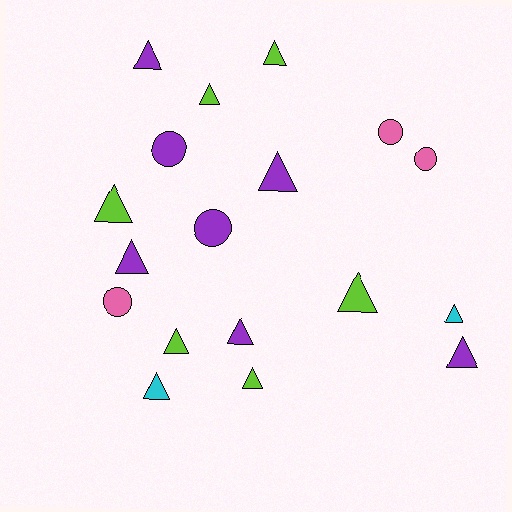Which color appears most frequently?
Purple, with 7 objects.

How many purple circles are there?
There are 2 purple circles.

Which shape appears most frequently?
Triangle, with 13 objects.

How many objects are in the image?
There are 18 objects.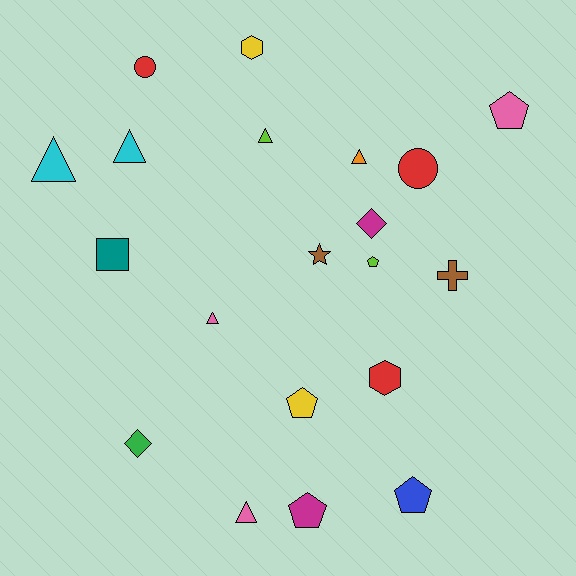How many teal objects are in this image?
There is 1 teal object.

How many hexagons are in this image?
There are 2 hexagons.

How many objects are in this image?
There are 20 objects.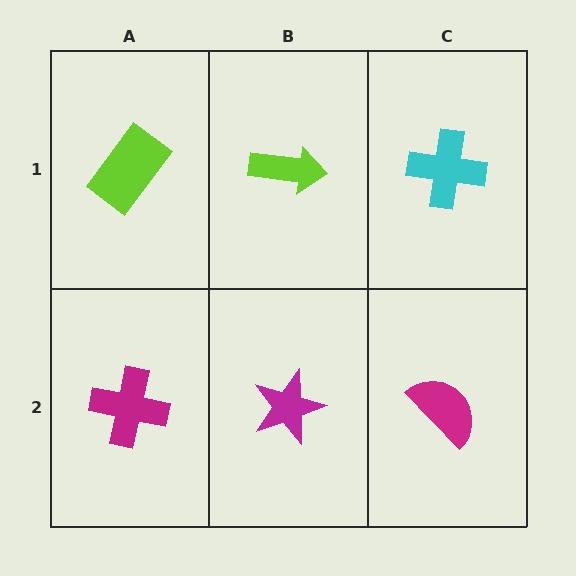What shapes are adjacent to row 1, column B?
A magenta star (row 2, column B), a lime rectangle (row 1, column A), a cyan cross (row 1, column C).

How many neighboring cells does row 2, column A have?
2.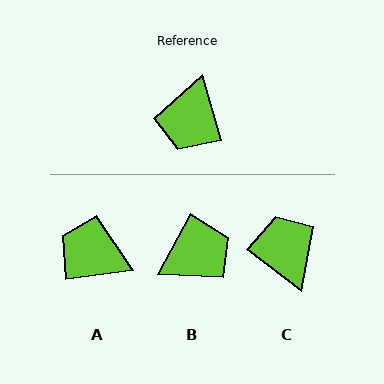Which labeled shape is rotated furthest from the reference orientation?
C, about 143 degrees away.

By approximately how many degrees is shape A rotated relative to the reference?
Approximately 98 degrees clockwise.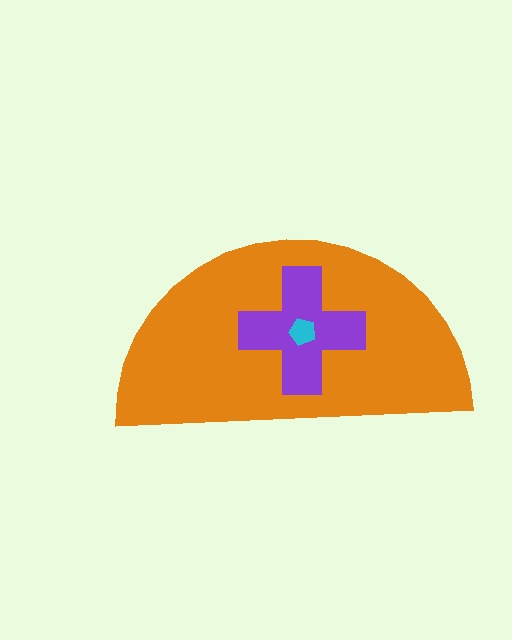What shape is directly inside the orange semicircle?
The purple cross.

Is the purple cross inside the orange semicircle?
Yes.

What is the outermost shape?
The orange semicircle.